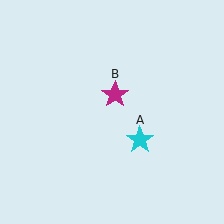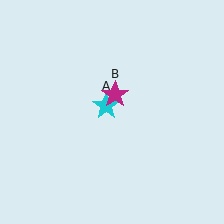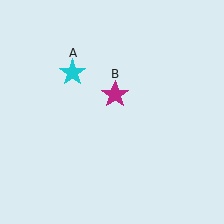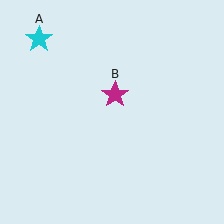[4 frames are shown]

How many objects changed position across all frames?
1 object changed position: cyan star (object A).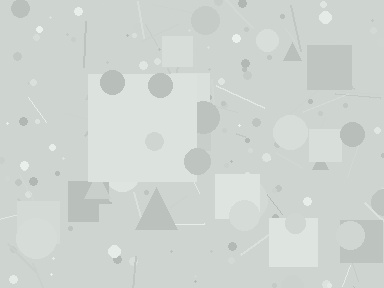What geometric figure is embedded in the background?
A square is embedded in the background.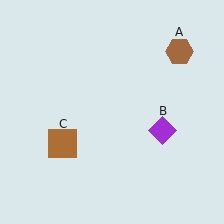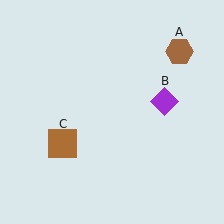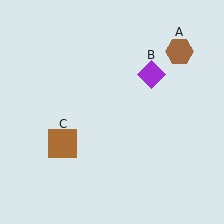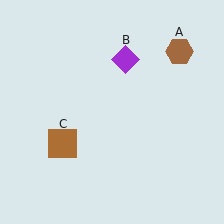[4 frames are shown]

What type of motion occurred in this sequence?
The purple diamond (object B) rotated counterclockwise around the center of the scene.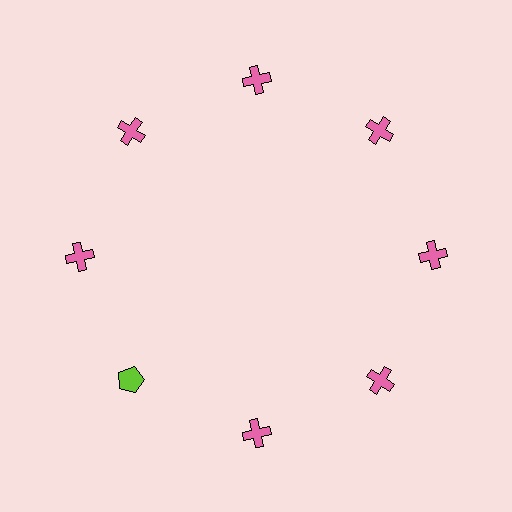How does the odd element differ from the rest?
It differs in both color (lime instead of pink) and shape (pentagon instead of cross).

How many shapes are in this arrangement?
There are 8 shapes arranged in a ring pattern.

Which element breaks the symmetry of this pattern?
The lime pentagon at roughly the 8 o'clock position breaks the symmetry. All other shapes are pink crosses.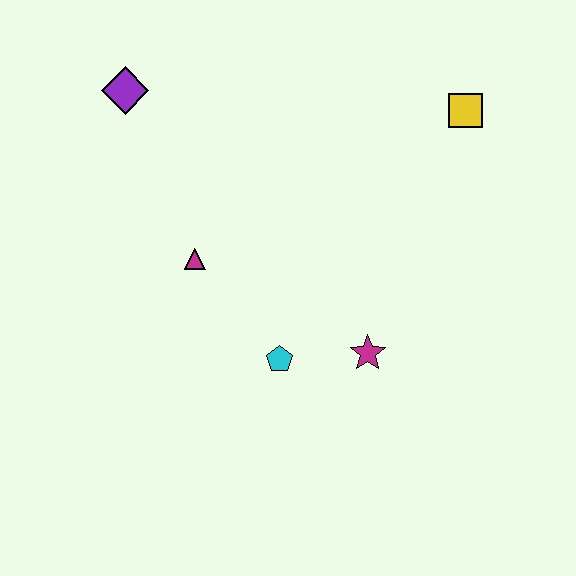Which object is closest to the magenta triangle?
The cyan pentagon is closest to the magenta triangle.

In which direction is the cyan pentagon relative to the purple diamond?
The cyan pentagon is below the purple diamond.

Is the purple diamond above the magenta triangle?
Yes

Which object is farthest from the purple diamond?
The magenta star is farthest from the purple diamond.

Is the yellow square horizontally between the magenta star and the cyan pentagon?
No